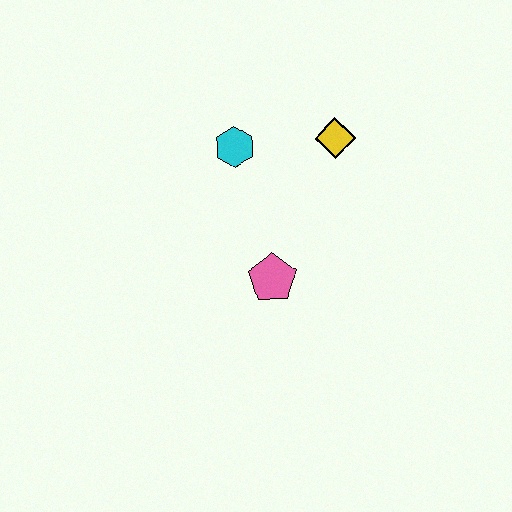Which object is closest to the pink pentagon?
The cyan hexagon is closest to the pink pentagon.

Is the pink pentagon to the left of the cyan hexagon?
No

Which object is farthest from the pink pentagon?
The yellow diamond is farthest from the pink pentagon.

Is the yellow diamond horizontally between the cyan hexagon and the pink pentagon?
No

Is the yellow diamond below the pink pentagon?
No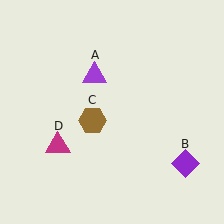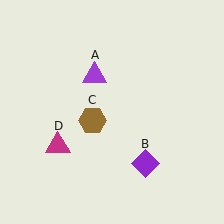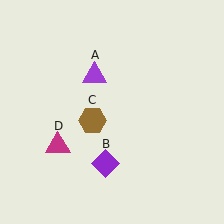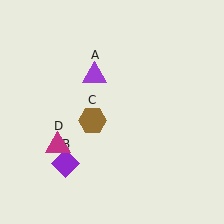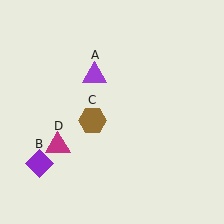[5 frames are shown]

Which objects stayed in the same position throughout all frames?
Purple triangle (object A) and brown hexagon (object C) and magenta triangle (object D) remained stationary.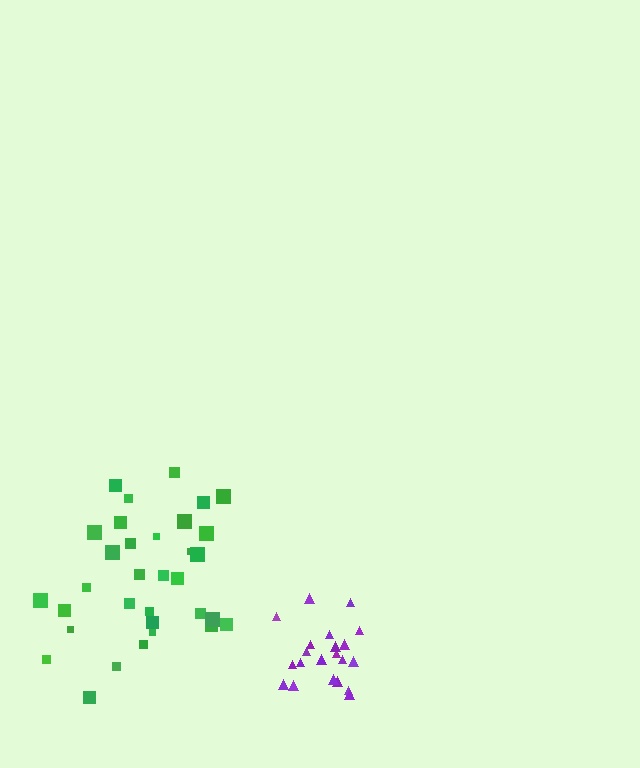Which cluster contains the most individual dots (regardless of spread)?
Green (33).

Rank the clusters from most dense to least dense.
purple, green.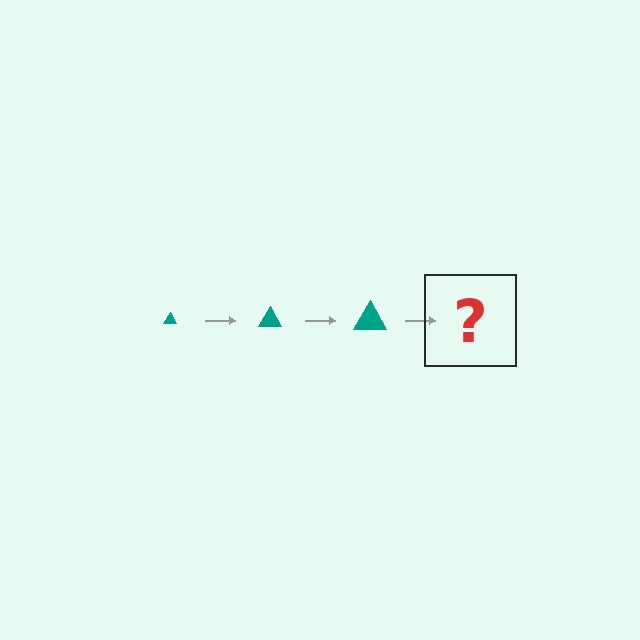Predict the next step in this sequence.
The next step is a teal triangle, larger than the previous one.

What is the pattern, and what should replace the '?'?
The pattern is that the triangle gets progressively larger each step. The '?' should be a teal triangle, larger than the previous one.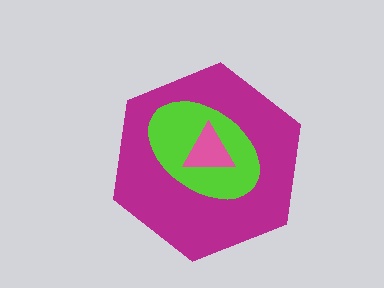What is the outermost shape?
The magenta hexagon.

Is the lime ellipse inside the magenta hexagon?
Yes.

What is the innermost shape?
The pink triangle.